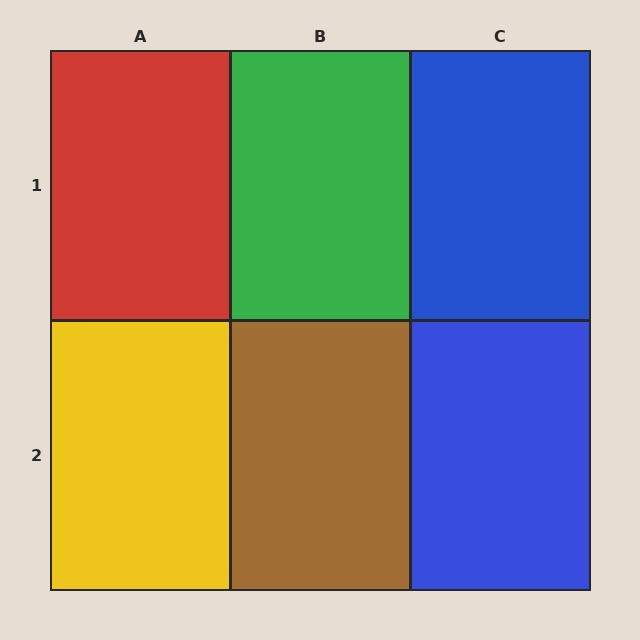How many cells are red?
1 cell is red.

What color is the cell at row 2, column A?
Yellow.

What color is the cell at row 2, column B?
Brown.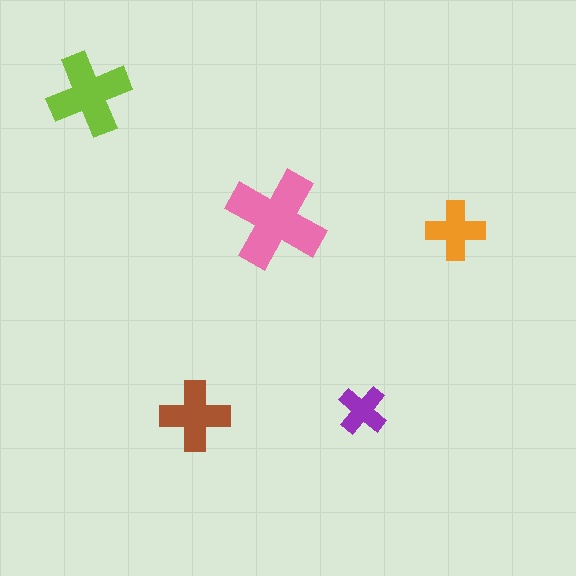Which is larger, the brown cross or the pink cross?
The pink one.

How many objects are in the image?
There are 5 objects in the image.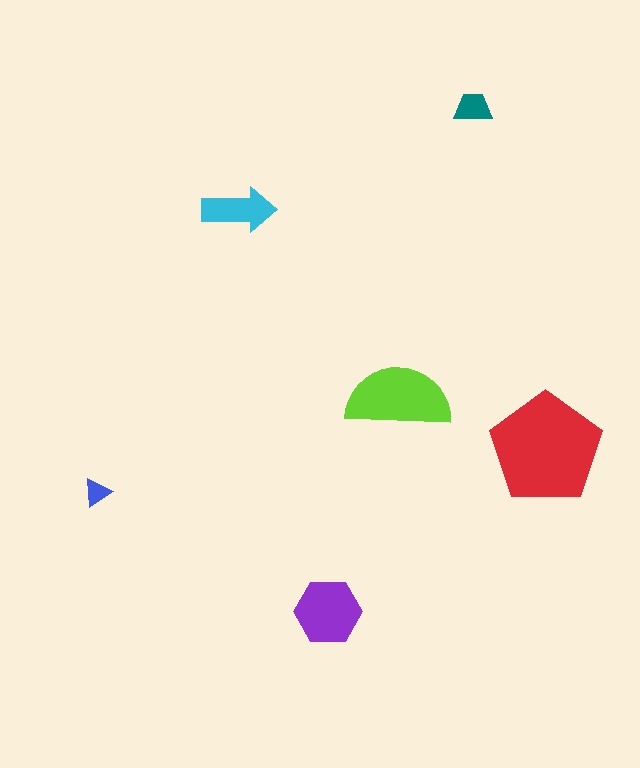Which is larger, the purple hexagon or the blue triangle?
The purple hexagon.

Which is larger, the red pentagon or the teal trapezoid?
The red pentagon.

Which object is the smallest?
The blue triangle.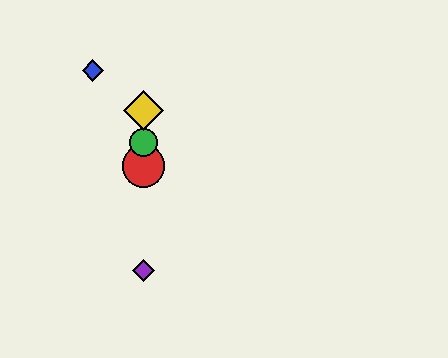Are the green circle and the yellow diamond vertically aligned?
Yes, both are at x≈143.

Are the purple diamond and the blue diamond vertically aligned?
No, the purple diamond is at x≈143 and the blue diamond is at x≈93.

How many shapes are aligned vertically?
4 shapes (the red circle, the green circle, the yellow diamond, the purple diamond) are aligned vertically.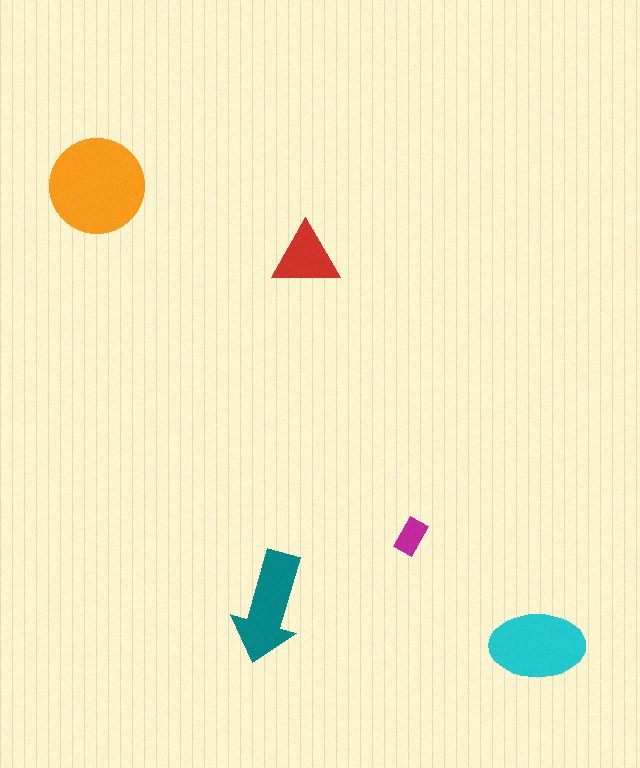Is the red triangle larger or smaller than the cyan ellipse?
Smaller.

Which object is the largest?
The orange circle.